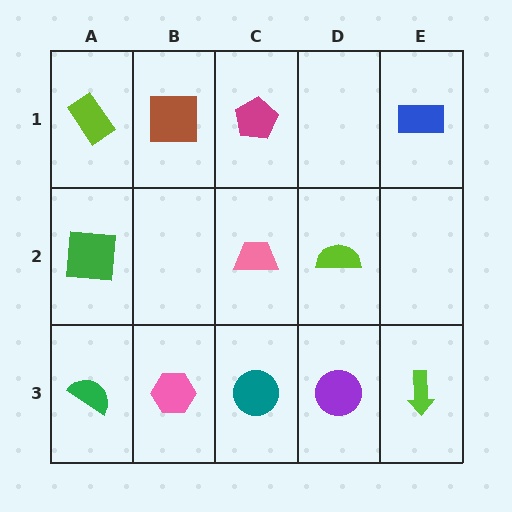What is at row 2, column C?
A pink trapezoid.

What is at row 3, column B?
A pink hexagon.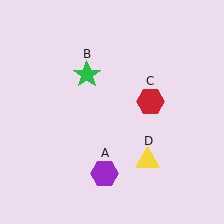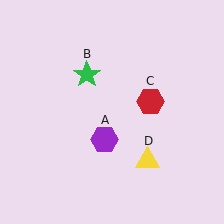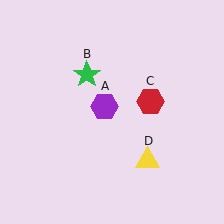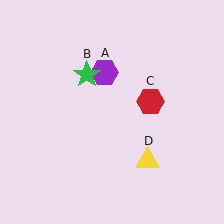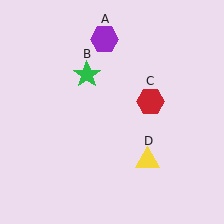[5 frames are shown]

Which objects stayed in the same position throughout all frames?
Green star (object B) and red hexagon (object C) and yellow triangle (object D) remained stationary.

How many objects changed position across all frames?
1 object changed position: purple hexagon (object A).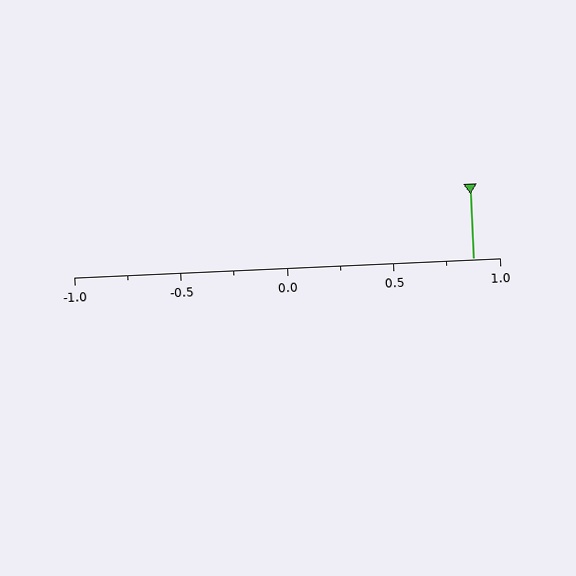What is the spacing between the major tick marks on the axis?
The major ticks are spaced 0.5 apart.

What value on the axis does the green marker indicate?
The marker indicates approximately 0.88.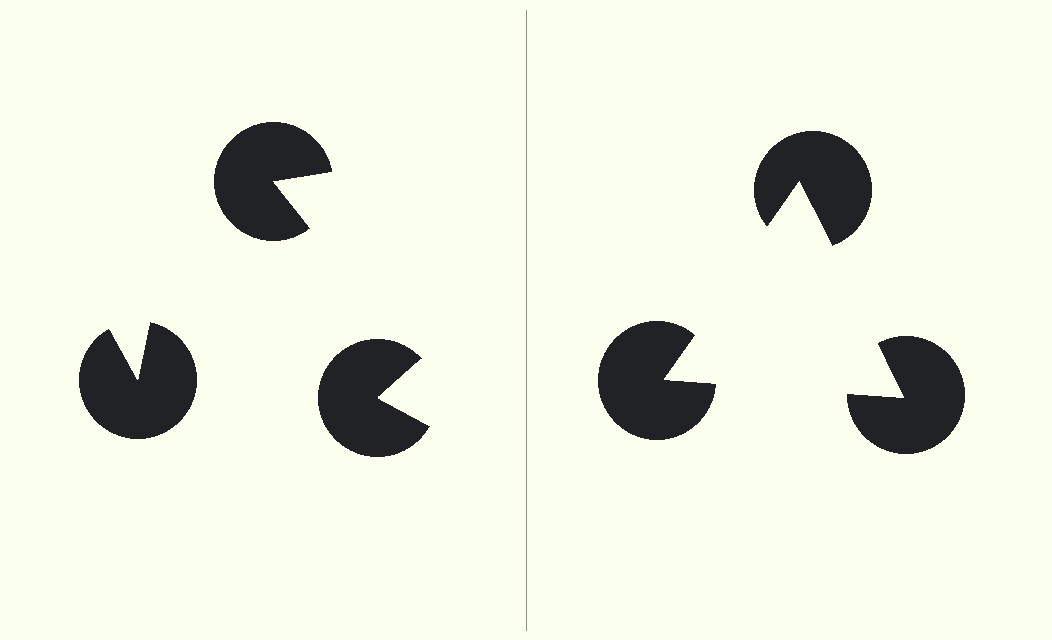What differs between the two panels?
The pac-man discs are positioned identically on both sides; only the wedge orientations differ. On the right they align to a triangle; on the left they are misaligned.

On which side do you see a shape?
An illusory triangle appears on the right side. On the left side the wedge cuts are rotated, so no coherent shape forms.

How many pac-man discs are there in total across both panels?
6 — 3 on each side.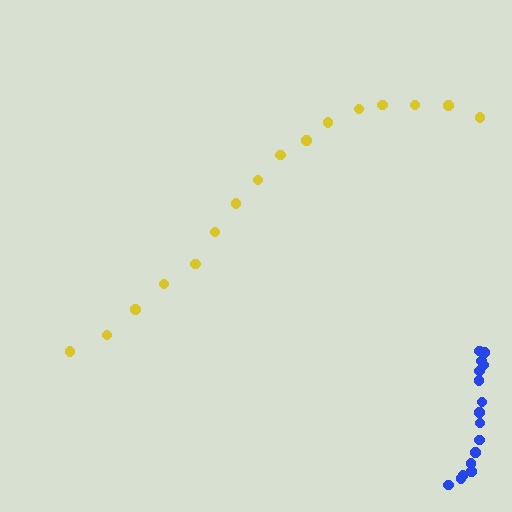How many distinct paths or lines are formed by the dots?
There are 2 distinct paths.